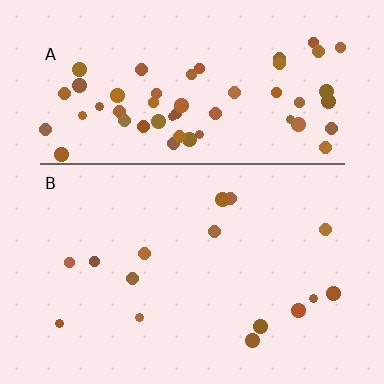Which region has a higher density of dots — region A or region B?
A (the top).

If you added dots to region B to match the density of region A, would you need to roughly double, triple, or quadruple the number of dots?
Approximately quadruple.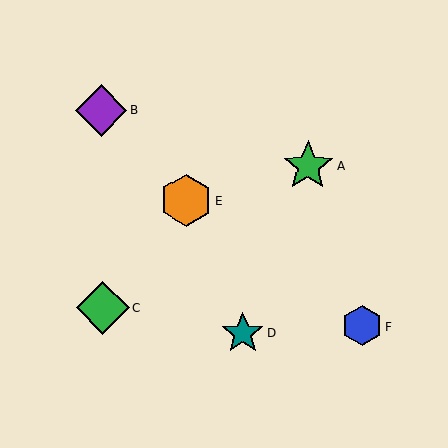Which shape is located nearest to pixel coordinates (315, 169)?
The green star (labeled A) at (308, 166) is nearest to that location.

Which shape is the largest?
The green diamond (labeled C) is the largest.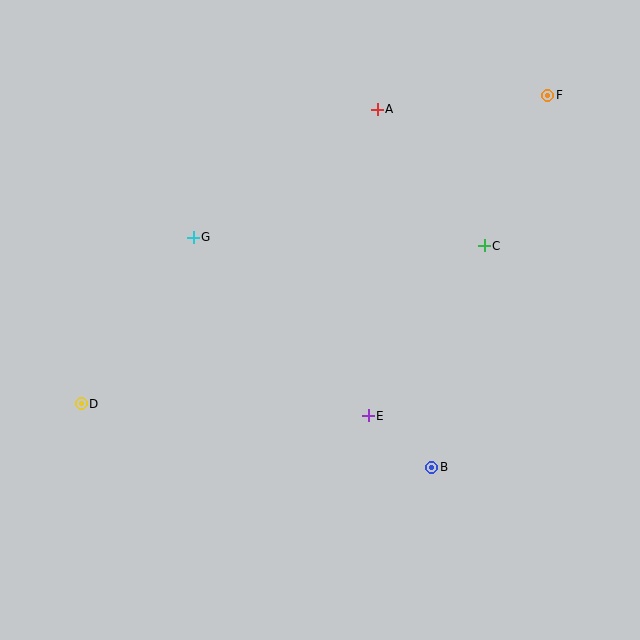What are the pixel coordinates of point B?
Point B is at (432, 467).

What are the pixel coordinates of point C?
Point C is at (484, 246).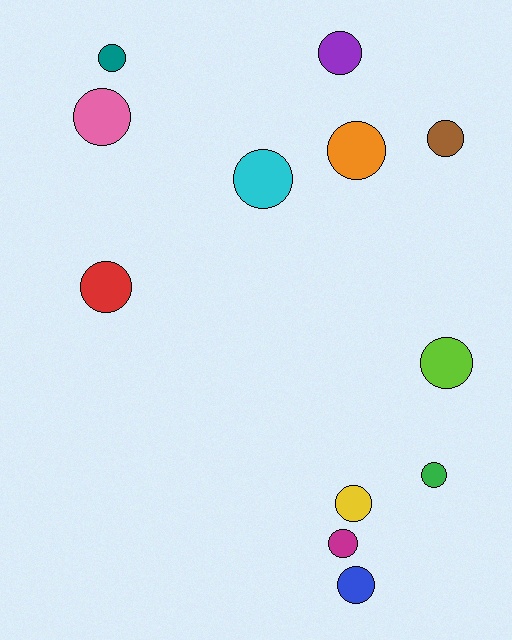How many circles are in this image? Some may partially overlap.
There are 12 circles.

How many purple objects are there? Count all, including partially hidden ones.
There is 1 purple object.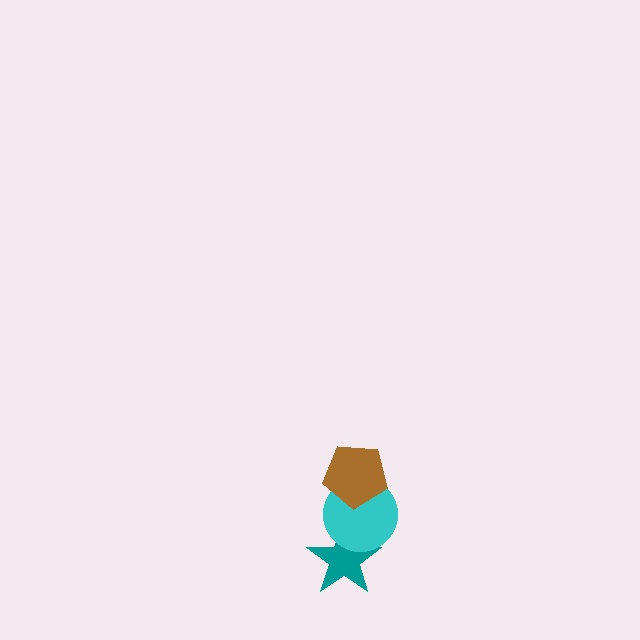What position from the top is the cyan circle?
The cyan circle is 2nd from the top.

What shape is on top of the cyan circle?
The brown pentagon is on top of the cyan circle.